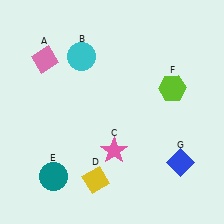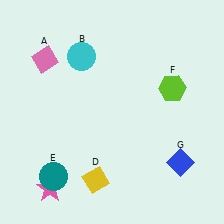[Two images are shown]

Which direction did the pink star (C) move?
The pink star (C) moved left.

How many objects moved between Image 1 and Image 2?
1 object moved between the two images.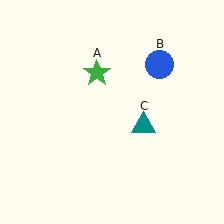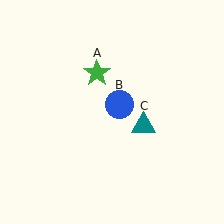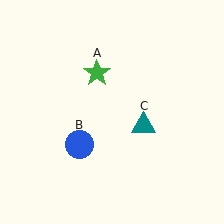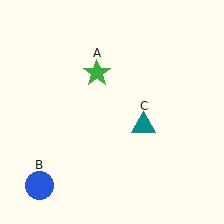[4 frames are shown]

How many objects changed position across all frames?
1 object changed position: blue circle (object B).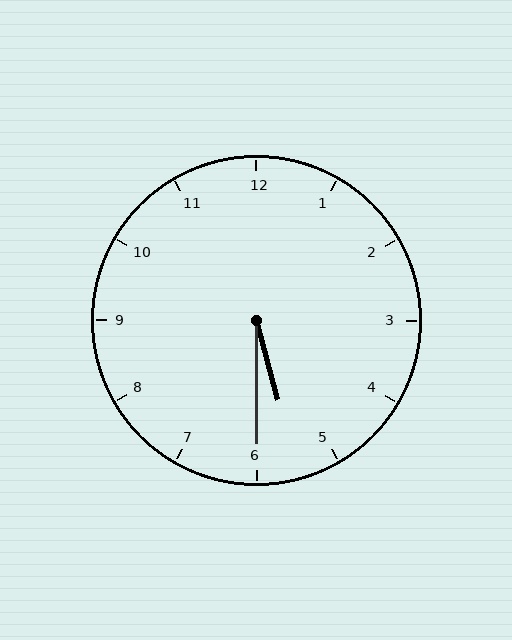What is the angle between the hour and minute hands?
Approximately 15 degrees.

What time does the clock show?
5:30.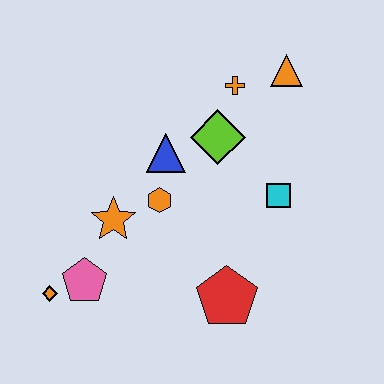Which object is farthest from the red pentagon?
The orange triangle is farthest from the red pentagon.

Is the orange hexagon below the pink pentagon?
No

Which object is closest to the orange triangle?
The orange cross is closest to the orange triangle.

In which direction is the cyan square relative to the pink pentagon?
The cyan square is to the right of the pink pentagon.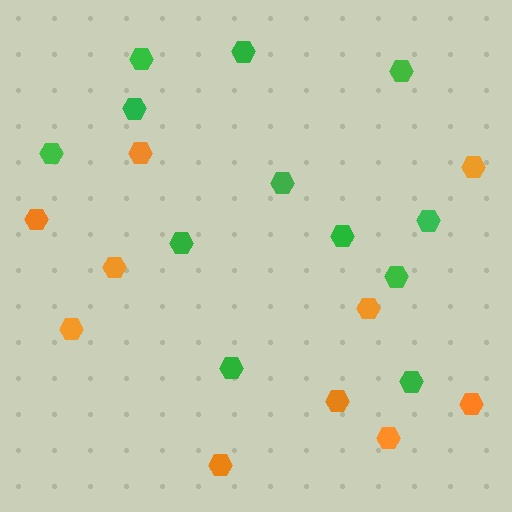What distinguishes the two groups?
There are 2 groups: one group of green hexagons (12) and one group of orange hexagons (10).